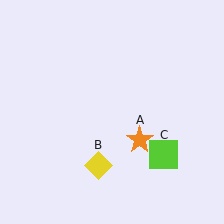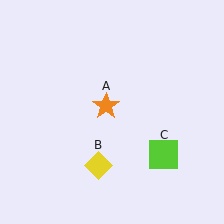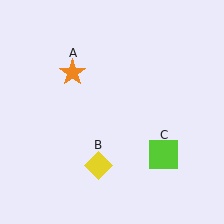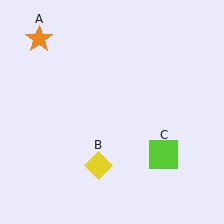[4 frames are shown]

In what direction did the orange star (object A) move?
The orange star (object A) moved up and to the left.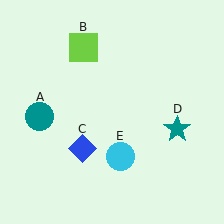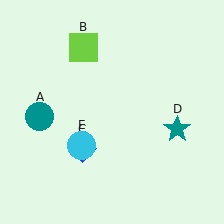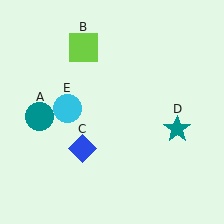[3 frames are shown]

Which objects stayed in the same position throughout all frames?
Teal circle (object A) and lime square (object B) and blue diamond (object C) and teal star (object D) remained stationary.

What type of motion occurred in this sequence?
The cyan circle (object E) rotated clockwise around the center of the scene.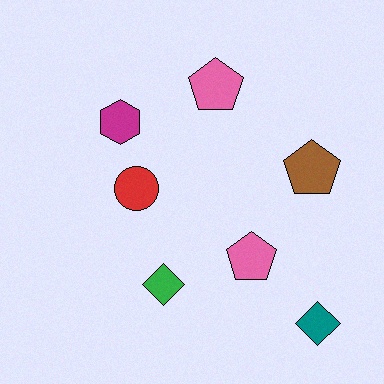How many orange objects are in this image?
There are no orange objects.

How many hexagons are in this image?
There is 1 hexagon.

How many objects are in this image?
There are 7 objects.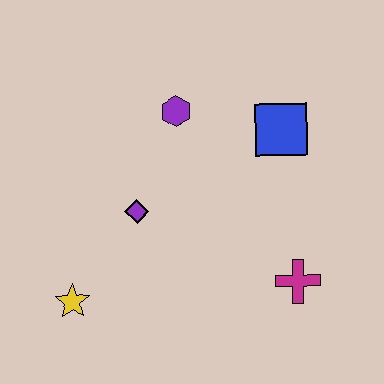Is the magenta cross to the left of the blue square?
No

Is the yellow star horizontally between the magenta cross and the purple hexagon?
No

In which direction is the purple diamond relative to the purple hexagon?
The purple diamond is below the purple hexagon.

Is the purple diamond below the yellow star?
No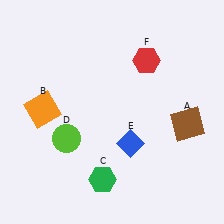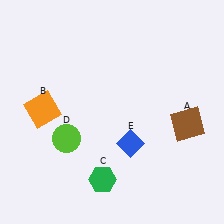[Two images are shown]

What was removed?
The red hexagon (F) was removed in Image 2.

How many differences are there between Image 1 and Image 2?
There is 1 difference between the two images.